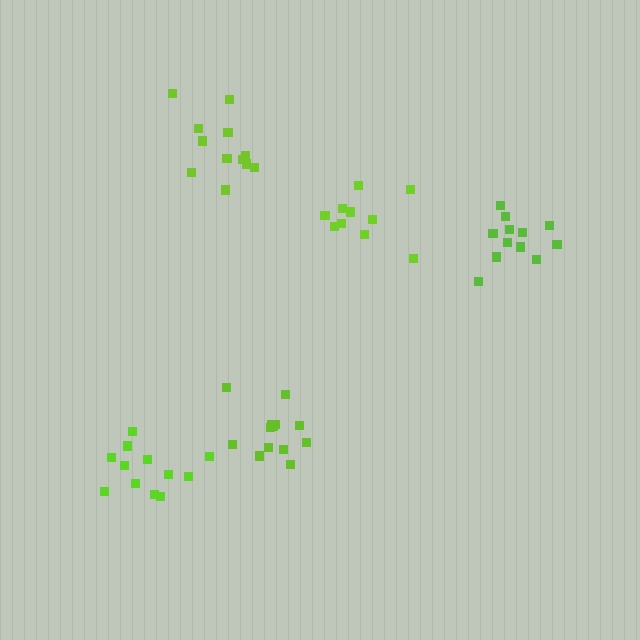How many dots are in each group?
Group 1: 12 dots, Group 2: 10 dots, Group 3: 13 dots, Group 4: 12 dots, Group 5: 12 dots (59 total).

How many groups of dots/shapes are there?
There are 5 groups.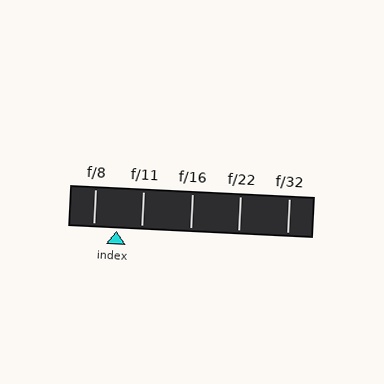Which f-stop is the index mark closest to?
The index mark is closest to f/8.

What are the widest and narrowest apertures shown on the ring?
The widest aperture shown is f/8 and the narrowest is f/32.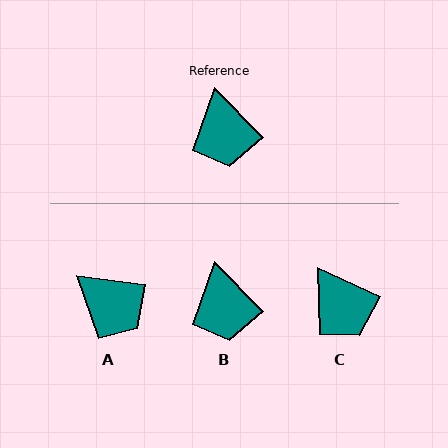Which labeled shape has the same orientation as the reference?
B.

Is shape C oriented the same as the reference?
No, it is off by about 21 degrees.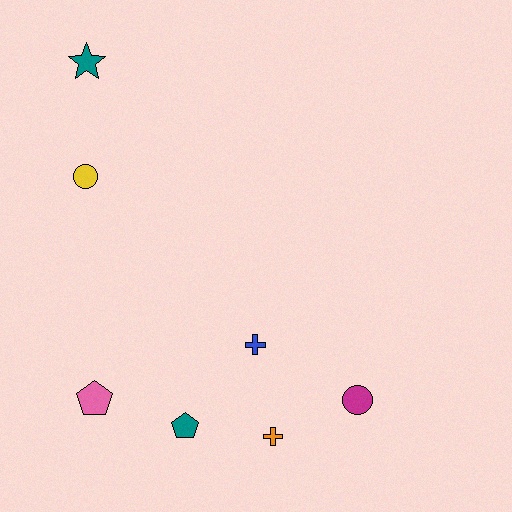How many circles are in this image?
There are 2 circles.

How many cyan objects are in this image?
There are no cyan objects.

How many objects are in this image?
There are 7 objects.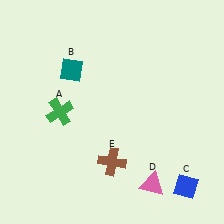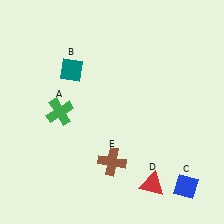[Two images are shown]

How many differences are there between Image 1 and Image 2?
There is 1 difference between the two images.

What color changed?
The triangle (D) changed from pink in Image 1 to red in Image 2.